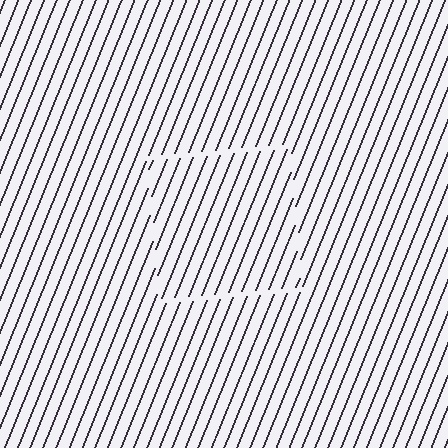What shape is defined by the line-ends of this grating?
An illusory square. The interior of the shape contains the same grating, shifted by half a period — the contour is defined by the phase discontinuity where line-ends from the inner and outer gratings abut.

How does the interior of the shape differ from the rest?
The interior of the shape contains the same grating, shifted by half a period — the contour is defined by the phase discontinuity where line-ends from the inner and outer gratings abut.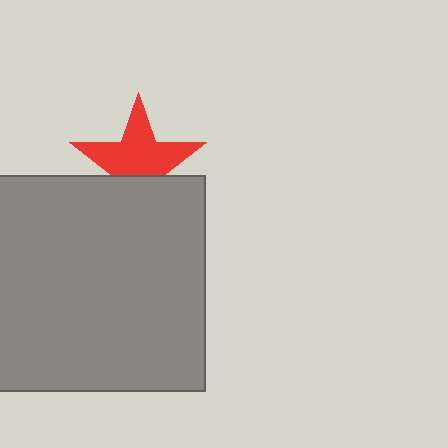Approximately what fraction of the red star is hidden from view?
Roughly 35% of the red star is hidden behind the gray square.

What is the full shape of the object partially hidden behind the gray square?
The partially hidden object is a red star.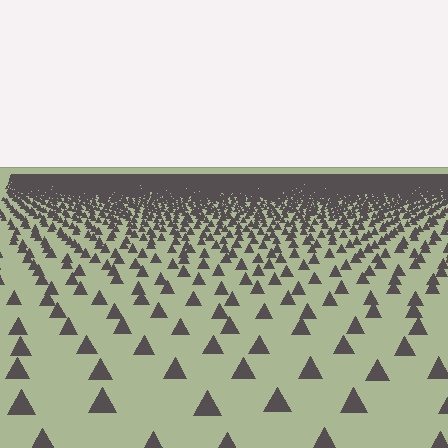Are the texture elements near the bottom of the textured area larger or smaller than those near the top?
Larger. Near the bottom, elements are closer to the viewer and appear at a bigger on-screen size.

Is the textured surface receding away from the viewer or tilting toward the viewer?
The surface is receding away from the viewer. Texture elements get smaller and denser toward the top.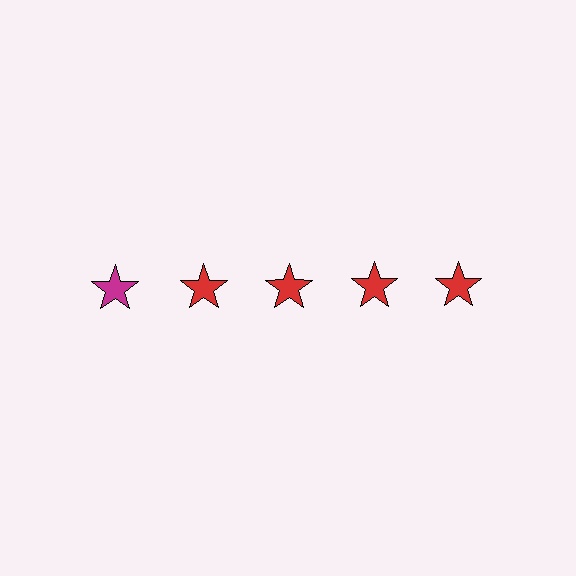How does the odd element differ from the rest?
It has a different color: magenta instead of red.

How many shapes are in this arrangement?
There are 5 shapes arranged in a grid pattern.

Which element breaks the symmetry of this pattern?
The magenta star in the top row, leftmost column breaks the symmetry. All other shapes are red stars.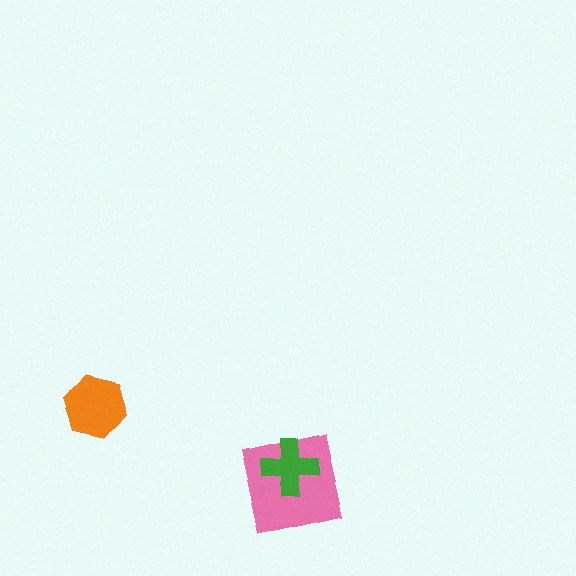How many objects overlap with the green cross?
1 object overlaps with the green cross.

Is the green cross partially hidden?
No, no other shape covers it.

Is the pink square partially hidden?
Yes, it is partially covered by another shape.